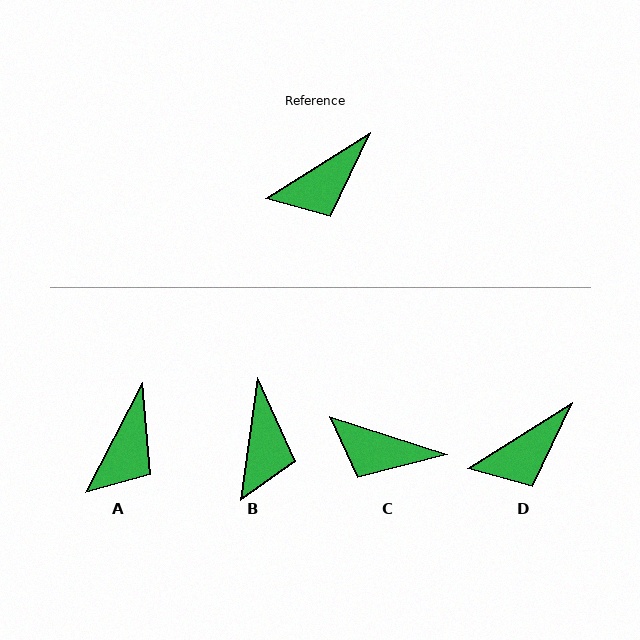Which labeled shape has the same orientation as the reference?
D.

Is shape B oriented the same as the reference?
No, it is off by about 50 degrees.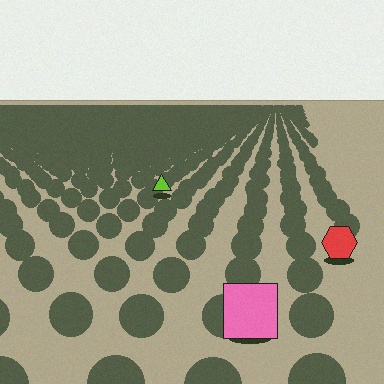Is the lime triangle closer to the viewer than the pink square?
No. The pink square is closer — you can tell from the texture gradient: the ground texture is coarser near it.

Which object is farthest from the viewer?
The lime triangle is farthest from the viewer. It appears smaller and the ground texture around it is denser.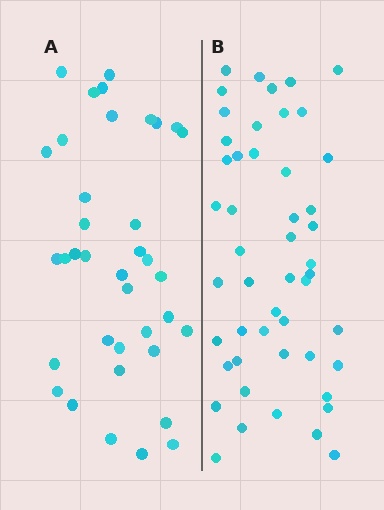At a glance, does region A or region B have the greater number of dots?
Region B (the right region) has more dots.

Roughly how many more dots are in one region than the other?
Region B has roughly 12 or so more dots than region A.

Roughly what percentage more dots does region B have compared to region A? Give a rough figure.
About 30% more.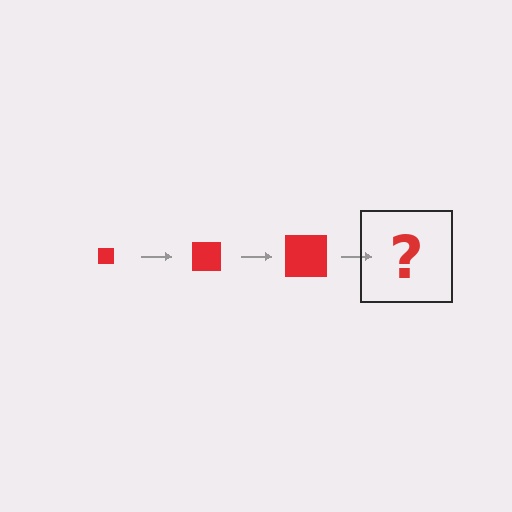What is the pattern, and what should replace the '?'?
The pattern is that the square gets progressively larger each step. The '?' should be a red square, larger than the previous one.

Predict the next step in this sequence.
The next step is a red square, larger than the previous one.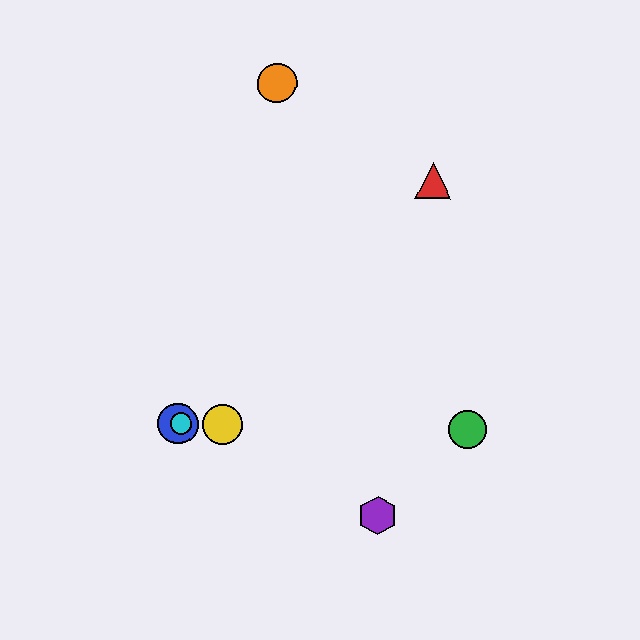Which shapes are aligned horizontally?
The blue circle, the green circle, the yellow circle, the cyan circle are aligned horizontally.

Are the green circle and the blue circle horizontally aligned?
Yes, both are at y≈429.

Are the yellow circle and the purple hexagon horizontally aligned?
No, the yellow circle is at y≈425 and the purple hexagon is at y≈516.